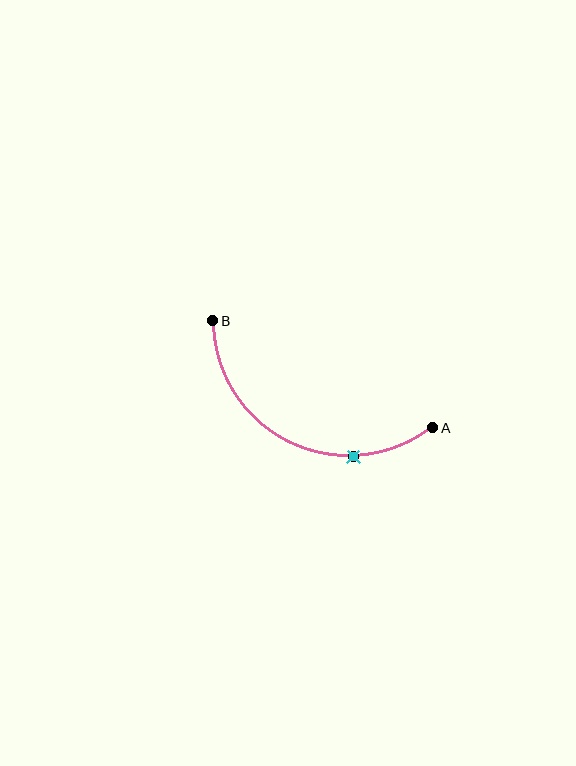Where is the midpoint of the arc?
The arc midpoint is the point on the curve farthest from the straight line joining A and B. It sits below that line.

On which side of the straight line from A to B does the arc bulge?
The arc bulges below the straight line connecting A and B.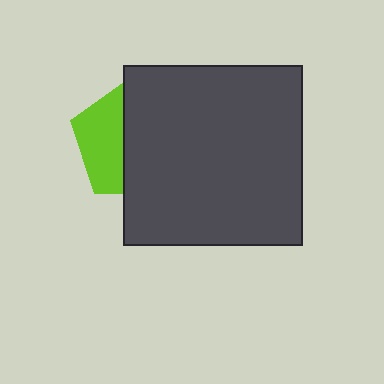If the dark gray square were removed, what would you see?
You would see the complete lime pentagon.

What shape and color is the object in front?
The object in front is a dark gray square.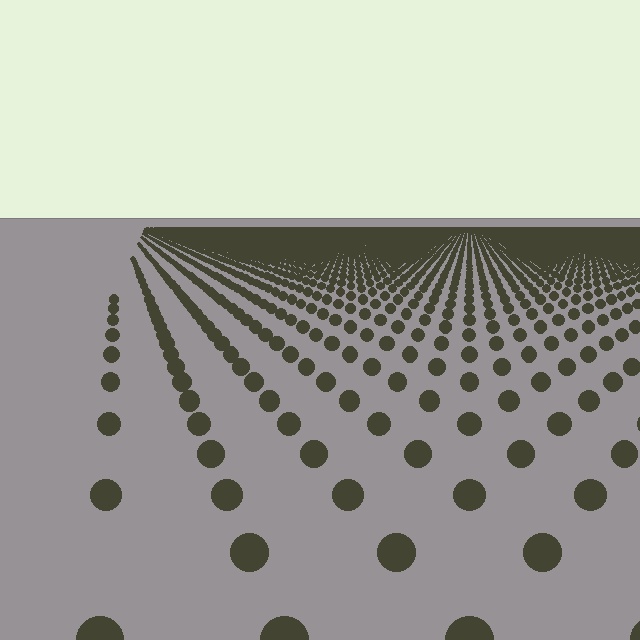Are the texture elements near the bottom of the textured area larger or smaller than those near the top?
Larger. Near the bottom, elements are closer to the viewer and appear at a bigger on-screen size.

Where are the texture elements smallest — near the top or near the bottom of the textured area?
Near the top.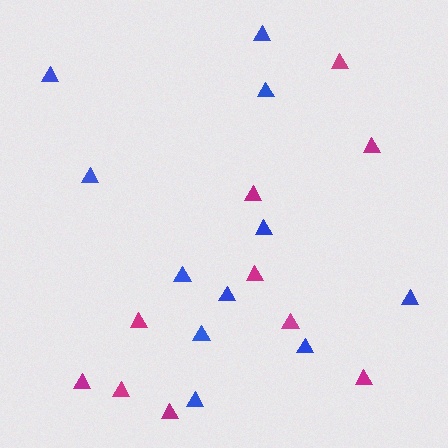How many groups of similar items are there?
There are 2 groups: one group of magenta triangles (10) and one group of blue triangles (11).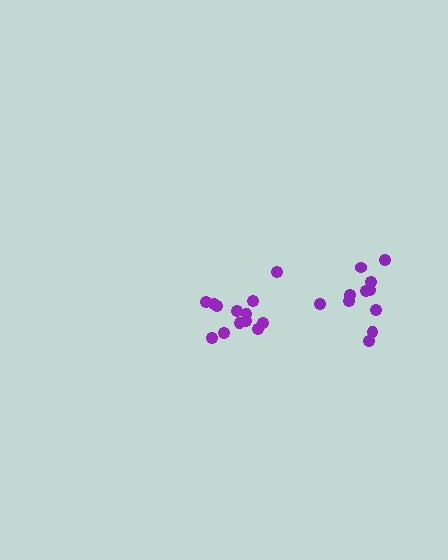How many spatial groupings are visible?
There are 2 spatial groupings.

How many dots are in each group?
Group 1: 11 dots, Group 2: 13 dots (24 total).